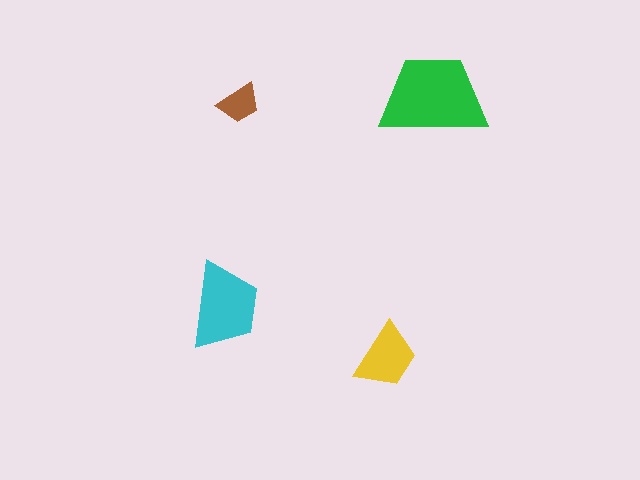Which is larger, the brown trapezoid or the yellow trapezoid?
The yellow one.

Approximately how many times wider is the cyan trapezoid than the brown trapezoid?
About 2 times wider.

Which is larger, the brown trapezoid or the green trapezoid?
The green one.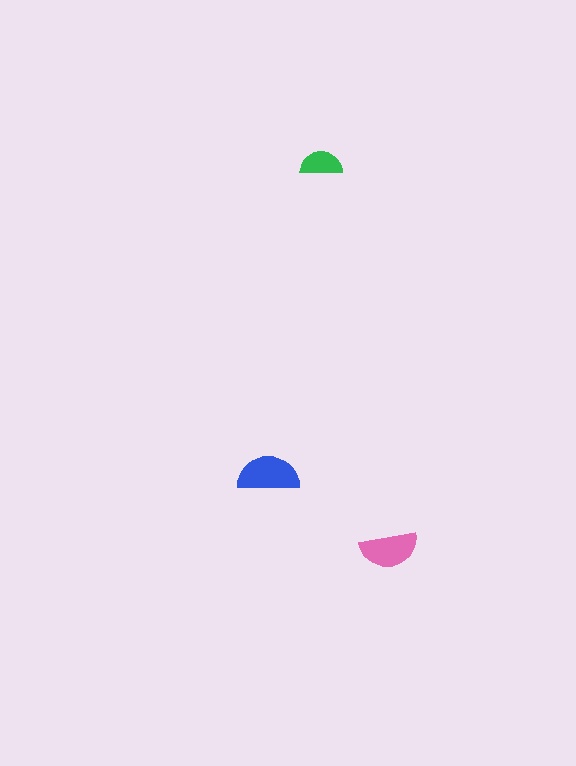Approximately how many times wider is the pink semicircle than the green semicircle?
About 1.5 times wider.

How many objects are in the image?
There are 3 objects in the image.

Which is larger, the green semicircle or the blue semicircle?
The blue one.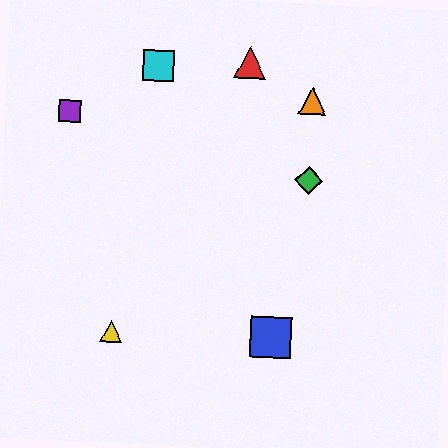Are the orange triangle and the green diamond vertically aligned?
Yes, both are at x≈313.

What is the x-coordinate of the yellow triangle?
The yellow triangle is at x≈111.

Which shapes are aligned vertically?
The green diamond, the orange triangle are aligned vertically.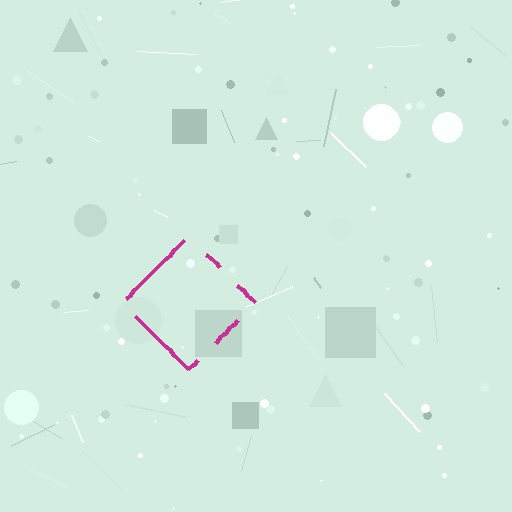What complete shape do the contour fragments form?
The contour fragments form a diamond.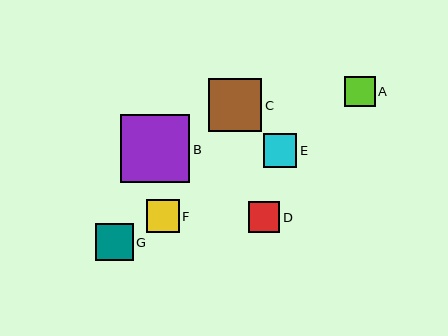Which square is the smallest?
Square A is the smallest with a size of approximately 30 pixels.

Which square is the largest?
Square B is the largest with a size of approximately 69 pixels.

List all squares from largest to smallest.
From largest to smallest: B, C, G, E, F, D, A.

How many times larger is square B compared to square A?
Square B is approximately 2.3 times the size of square A.